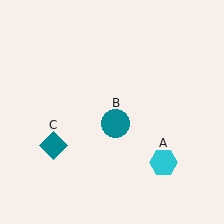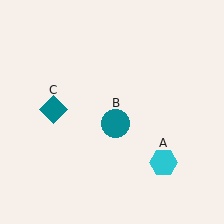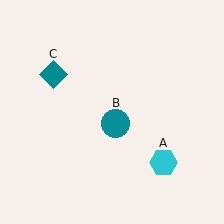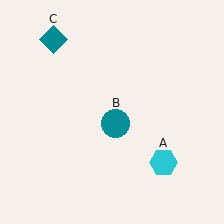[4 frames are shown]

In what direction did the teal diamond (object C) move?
The teal diamond (object C) moved up.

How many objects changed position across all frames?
1 object changed position: teal diamond (object C).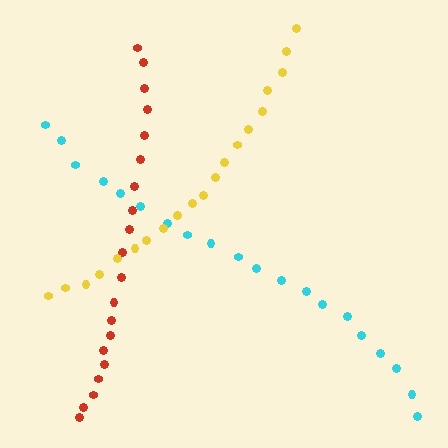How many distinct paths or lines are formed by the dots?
There are 3 distinct paths.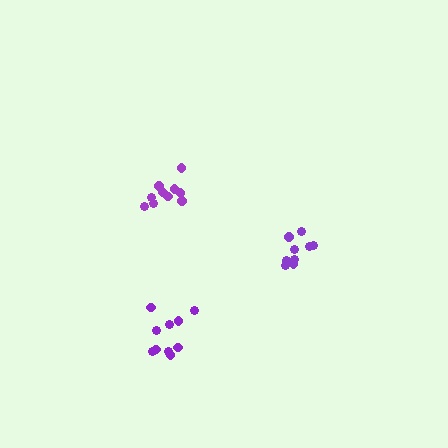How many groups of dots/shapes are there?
There are 3 groups.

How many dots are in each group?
Group 1: 10 dots, Group 2: 9 dots, Group 3: 10 dots (29 total).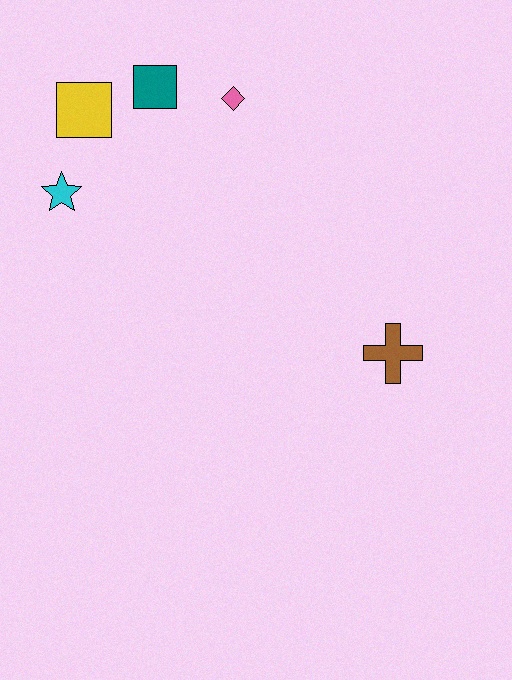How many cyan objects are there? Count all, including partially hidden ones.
There is 1 cyan object.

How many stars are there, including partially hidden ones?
There is 1 star.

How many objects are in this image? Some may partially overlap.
There are 5 objects.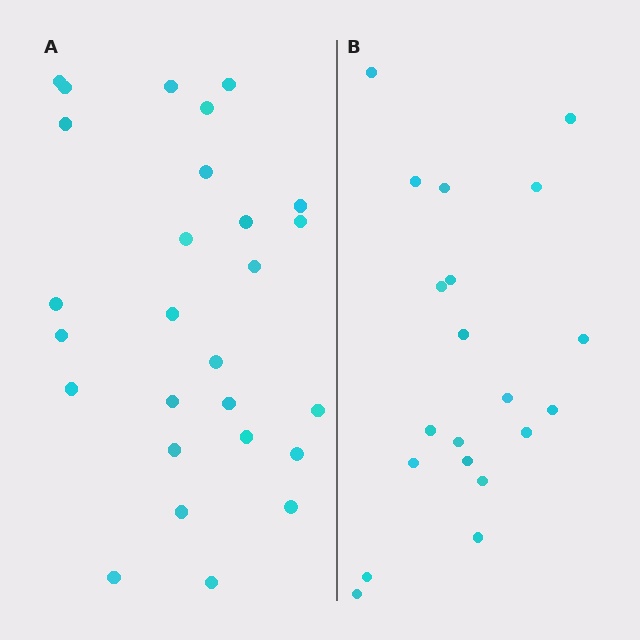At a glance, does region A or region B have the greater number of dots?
Region A (the left region) has more dots.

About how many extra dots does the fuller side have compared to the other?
Region A has roughly 8 or so more dots than region B.